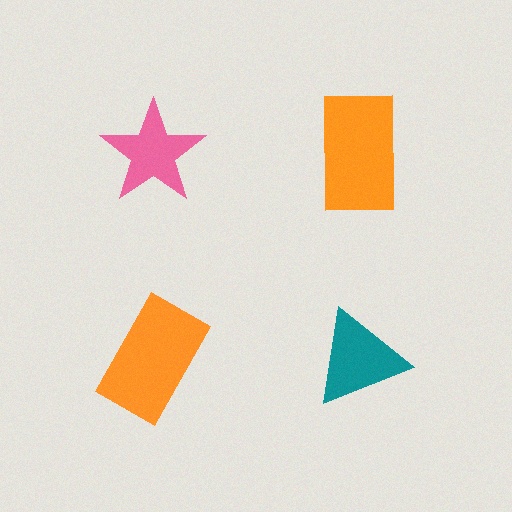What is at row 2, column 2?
A teal triangle.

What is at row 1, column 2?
An orange rectangle.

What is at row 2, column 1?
An orange rectangle.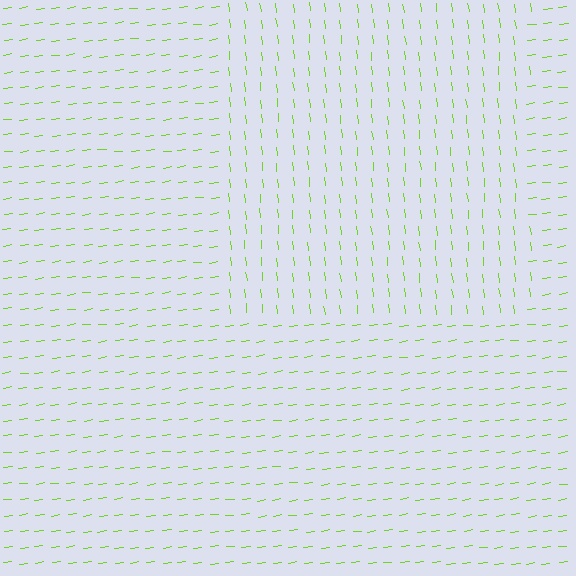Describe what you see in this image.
The image is filled with small lime line segments. A rectangle region in the image has lines oriented differently from the surrounding lines, creating a visible texture boundary.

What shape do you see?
I see a rectangle.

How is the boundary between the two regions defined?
The boundary is defined purely by a change in line orientation (approximately 88 degrees difference). All lines are the same color and thickness.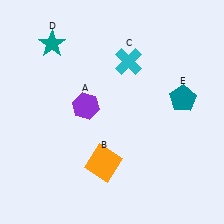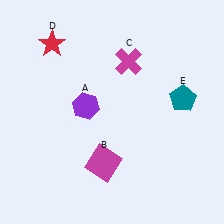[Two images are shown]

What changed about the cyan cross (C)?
In Image 1, C is cyan. In Image 2, it changed to magenta.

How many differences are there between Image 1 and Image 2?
There are 3 differences between the two images.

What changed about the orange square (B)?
In Image 1, B is orange. In Image 2, it changed to magenta.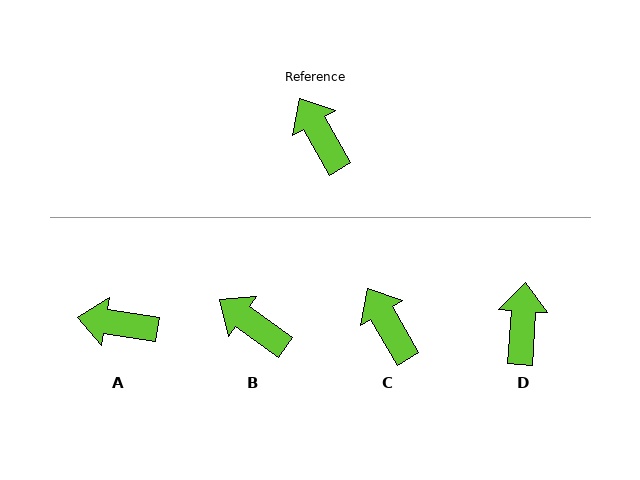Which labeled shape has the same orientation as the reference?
C.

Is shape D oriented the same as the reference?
No, it is off by about 33 degrees.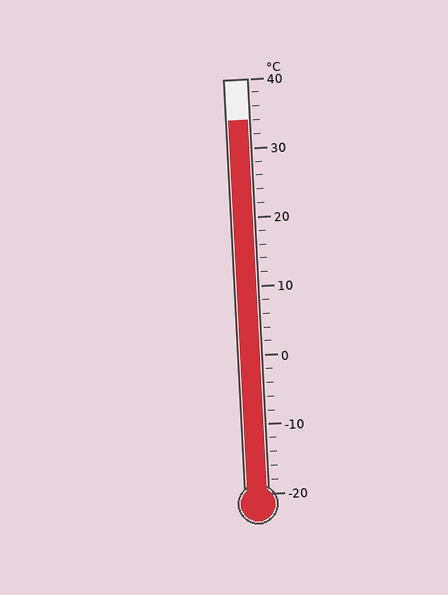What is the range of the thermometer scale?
The thermometer scale ranges from -20°C to 40°C.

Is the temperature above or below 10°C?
The temperature is above 10°C.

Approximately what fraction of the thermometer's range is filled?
The thermometer is filled to approximately 90% of its range.